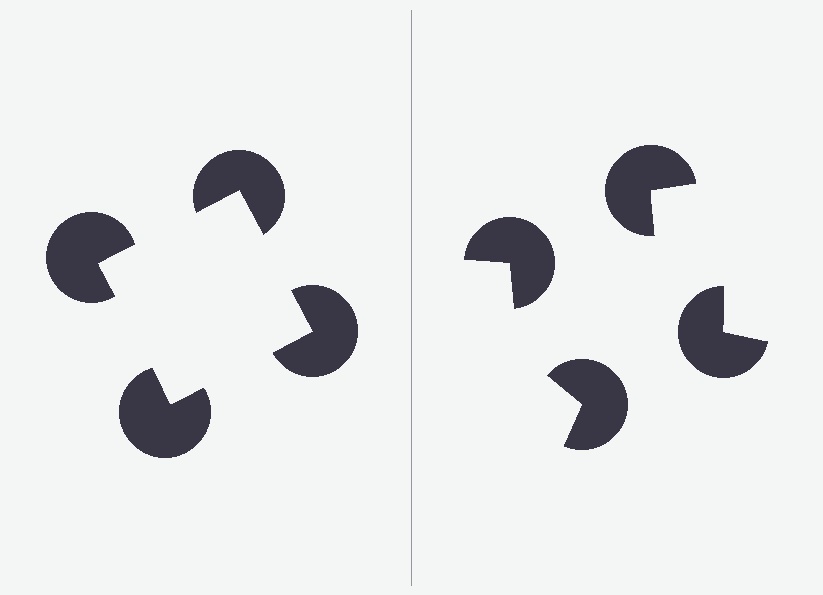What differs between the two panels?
The pac-man discs are positioned identically on both sides; only the wedge orientations differ. On the left they align to a square; on the right they are misaligned.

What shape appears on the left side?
An illusory square.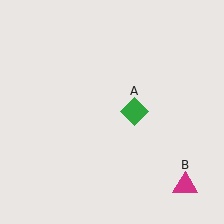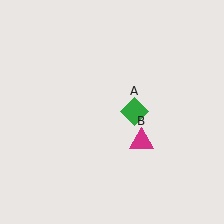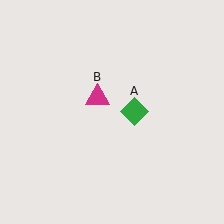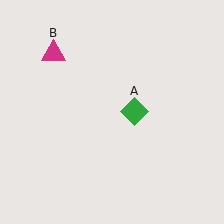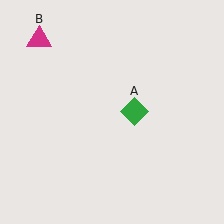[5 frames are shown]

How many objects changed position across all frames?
1 object changed position: magenta triangle (object B).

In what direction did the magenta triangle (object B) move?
The magenta triangle (object B) moved up and to the left.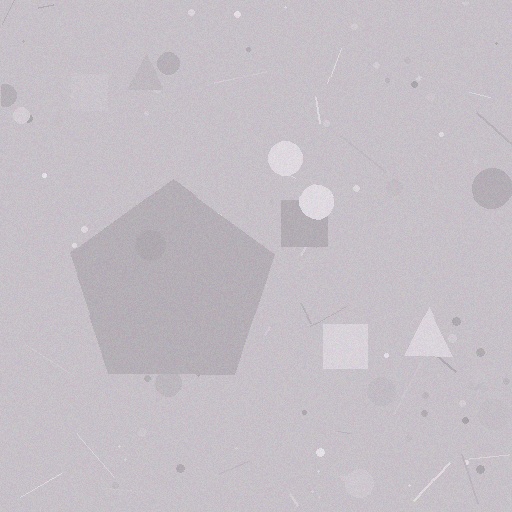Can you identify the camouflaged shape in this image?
The camouflaged shape is a pentagon.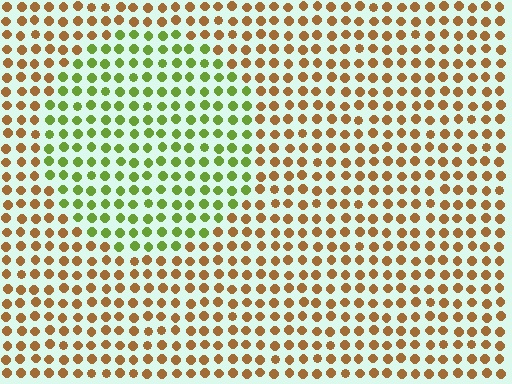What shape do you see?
I see a circle.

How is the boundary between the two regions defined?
The boundary is defined purely by a slight shift in hue (about 62 degrees). Spacing, size, and orientation are identical on both sides.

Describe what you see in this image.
The image is filled with small brown elements in a uniform arrangement. A circle-shaped region is visible where the elements are tinted to a slightly different hue, forming a subtle color boundary.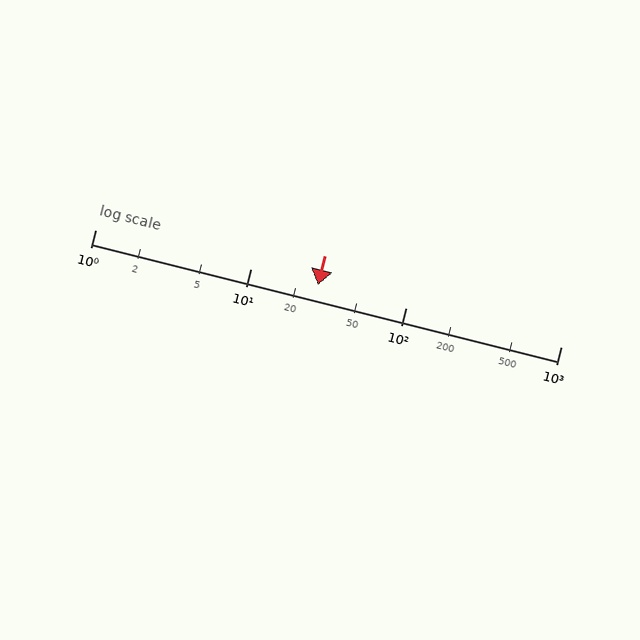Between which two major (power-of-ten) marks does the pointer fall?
The pointer is between 10 and 100.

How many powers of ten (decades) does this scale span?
The scale spans 3 decades, from 1 to 1000.